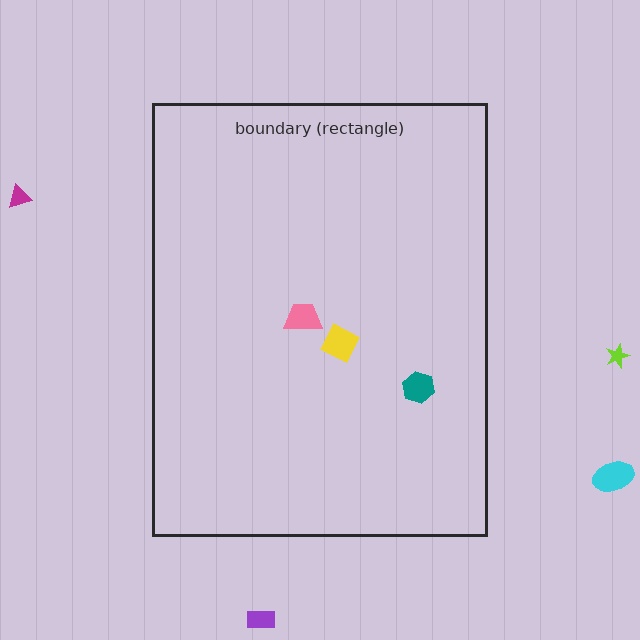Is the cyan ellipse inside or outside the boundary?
Outside.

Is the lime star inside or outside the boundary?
Outside.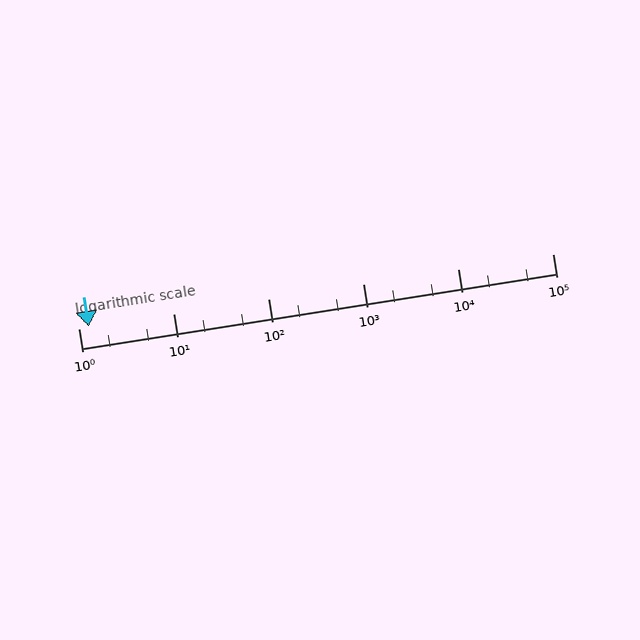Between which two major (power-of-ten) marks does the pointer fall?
The pointer is between 1 and 10.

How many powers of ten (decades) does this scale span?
The scale spans 5 decades, from 1 to 100000.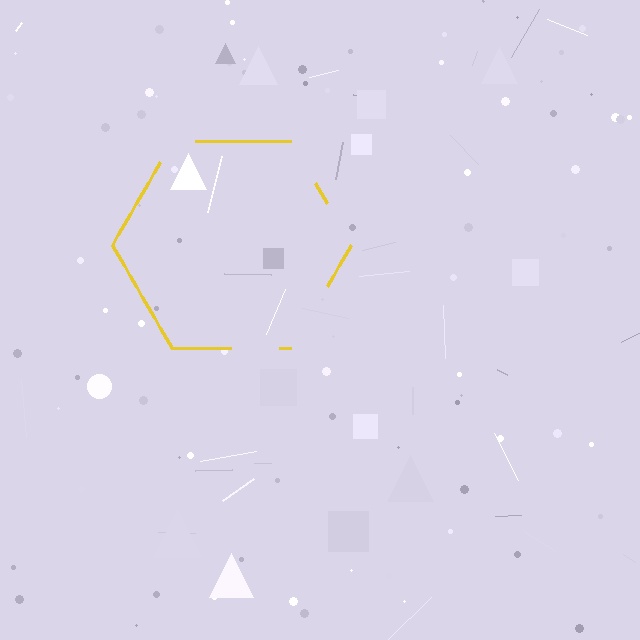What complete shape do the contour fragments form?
The contour fragments form a hexagon.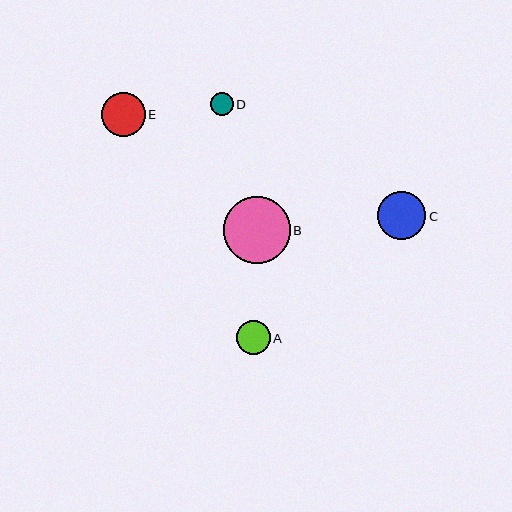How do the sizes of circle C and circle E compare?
Circle C and circle E are approximately the same size.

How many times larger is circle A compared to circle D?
Circle A is approximately 1.5 times the size of circle D.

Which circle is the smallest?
Circle D is the smallest with a size of approximately 23 pixels.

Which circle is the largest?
Circle B is the largest with a size of approximately 67 pixels.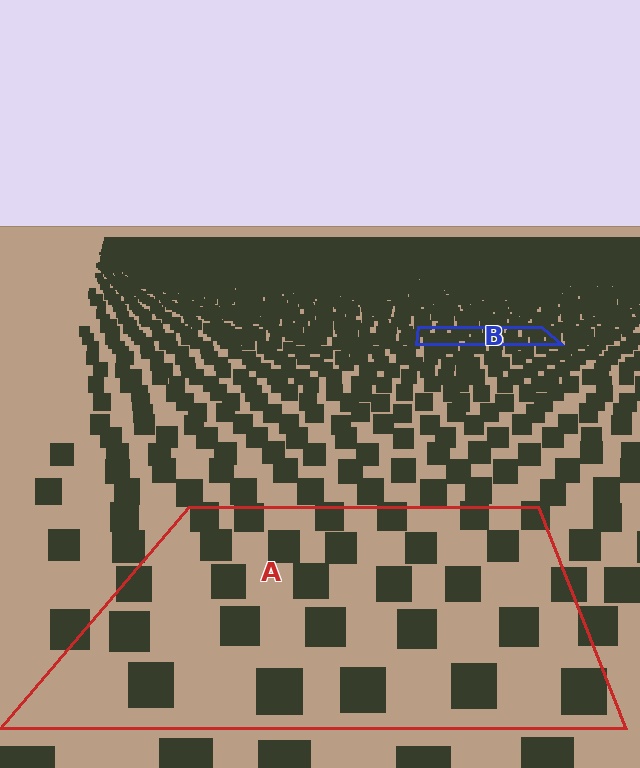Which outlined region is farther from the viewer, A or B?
Region B is farther from the viewer — the texture elements inside it appear smaller and more densely packed.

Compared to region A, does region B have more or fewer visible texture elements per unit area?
Region B has more texture elements per unit area — they are packed more densely because it is farther away.